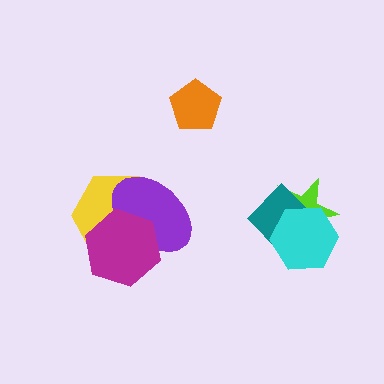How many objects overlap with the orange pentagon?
0 objects overlap with the orange pentagon.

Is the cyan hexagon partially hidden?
No, no other shape covers it.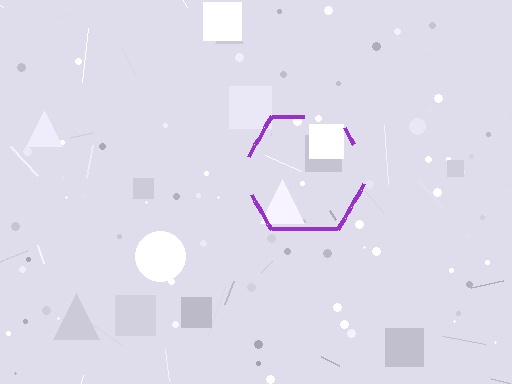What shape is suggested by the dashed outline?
The dashed outline suggests a hexagon.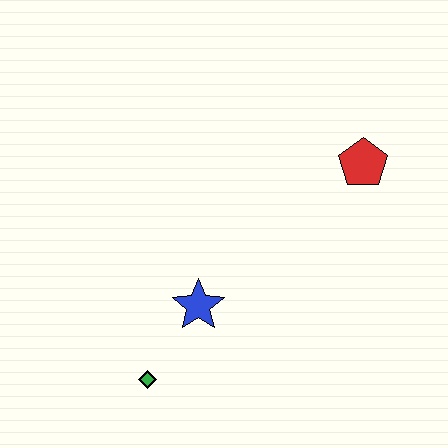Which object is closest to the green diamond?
The blue star is closest to the green diamond.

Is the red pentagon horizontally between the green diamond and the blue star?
No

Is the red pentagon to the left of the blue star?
No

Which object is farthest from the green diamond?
The red pentagon is farthest from the green diamond.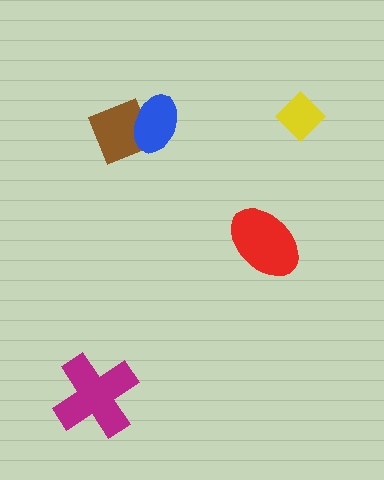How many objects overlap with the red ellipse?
0 objects overlap with the red ellipse.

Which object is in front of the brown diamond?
The blue ellipse is in front of the brown diamond.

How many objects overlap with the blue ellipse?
1 object overlaps with the blue ellipse.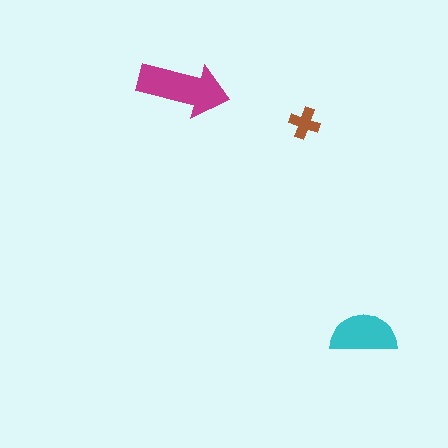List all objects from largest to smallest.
The magenta arrow, the cyan semicircle, the brown cross.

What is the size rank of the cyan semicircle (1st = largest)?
2nd.